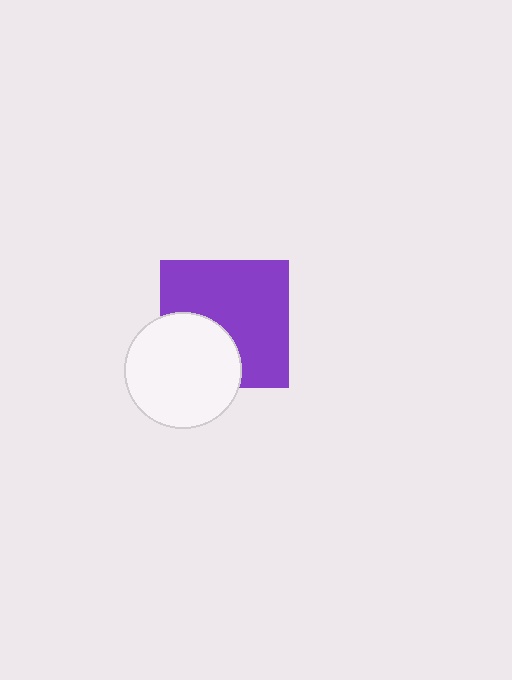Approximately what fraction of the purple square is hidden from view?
Roughly 33% of the purple square is hidden behind the white circle.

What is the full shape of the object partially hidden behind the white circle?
The partially hidden object is a purple square.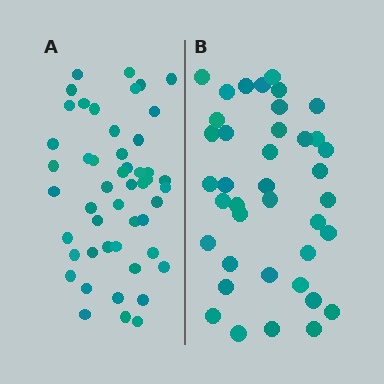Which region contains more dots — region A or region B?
Region A (the left region) has more dots.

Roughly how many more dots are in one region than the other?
Region A has roughly 10 or so more dots than region B.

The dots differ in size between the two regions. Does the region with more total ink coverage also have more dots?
No. Region B has more total ink coverage because its dots are larger, but region A actually contains more individual dots. Total area can be misleading — the number of items is what matters here.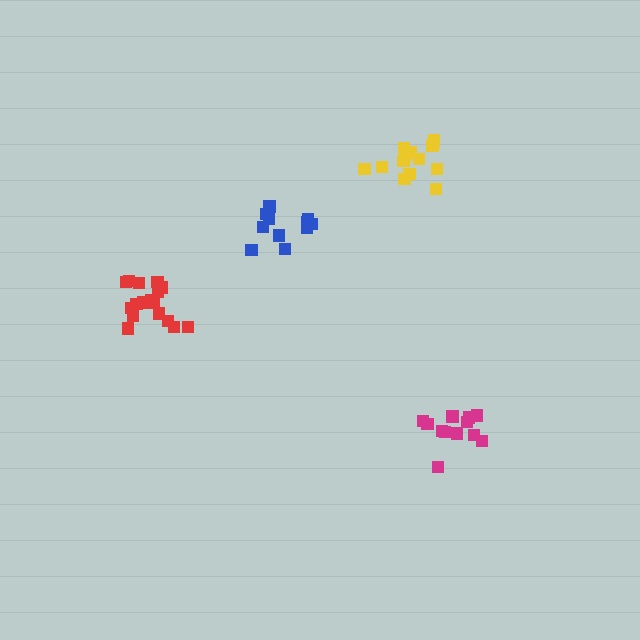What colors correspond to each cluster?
The clusters are colored: magenta, red, yellow, blue.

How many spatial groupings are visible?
There are 4 spatial groupings.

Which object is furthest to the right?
The magenta cluster is rightmost.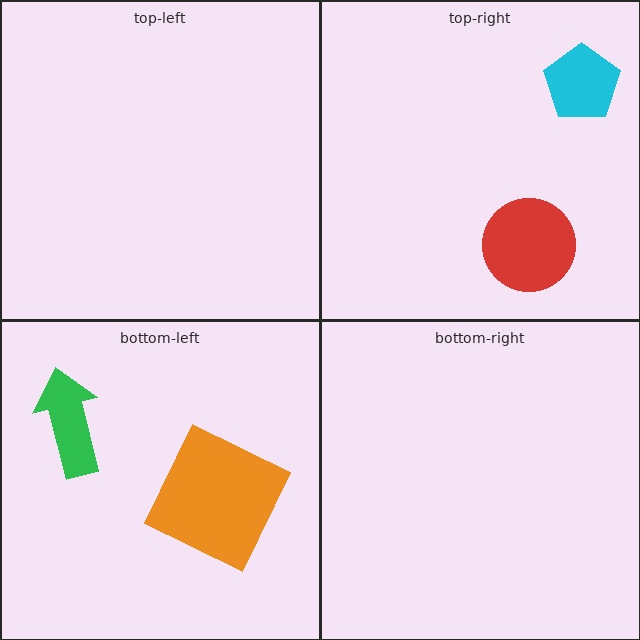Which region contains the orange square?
The bottom-left region.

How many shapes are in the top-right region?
2.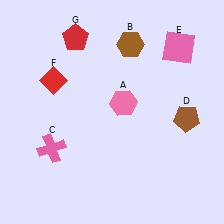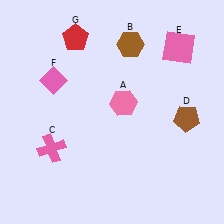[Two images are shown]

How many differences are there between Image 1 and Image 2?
There is 1 difference between the two images.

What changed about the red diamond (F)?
In Image 1, F is red. In Image 2, it changed to pink.